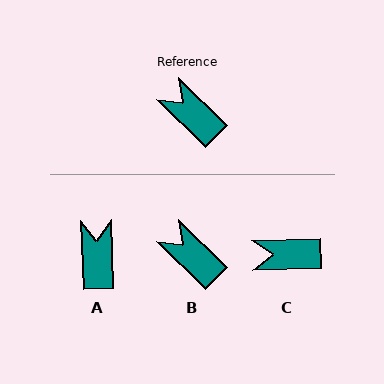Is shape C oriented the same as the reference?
No, it is off by about 46 degrees.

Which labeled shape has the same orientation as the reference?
B.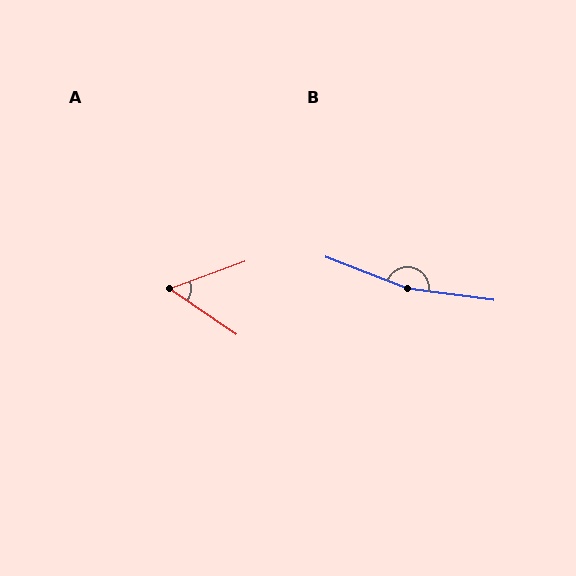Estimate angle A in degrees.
Approximately 54 degrees.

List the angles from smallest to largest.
A (54°), B (166°).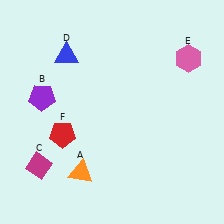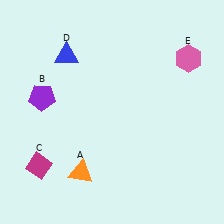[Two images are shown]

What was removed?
The red pentagon (F) was removed in Image 2.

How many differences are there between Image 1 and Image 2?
There is 1 difference between the two images.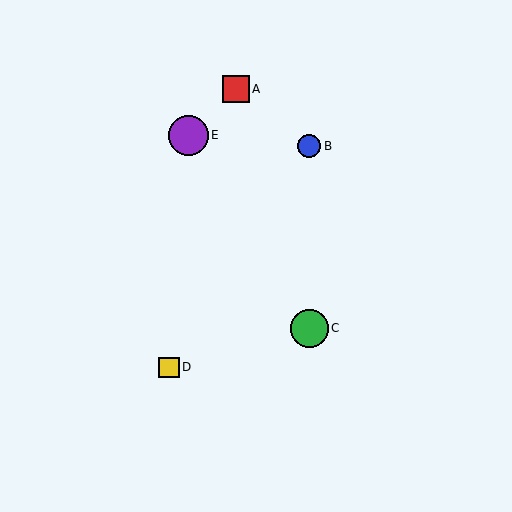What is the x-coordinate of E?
Object E is at x≈189.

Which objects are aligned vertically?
Objects B, C are aligned vertically.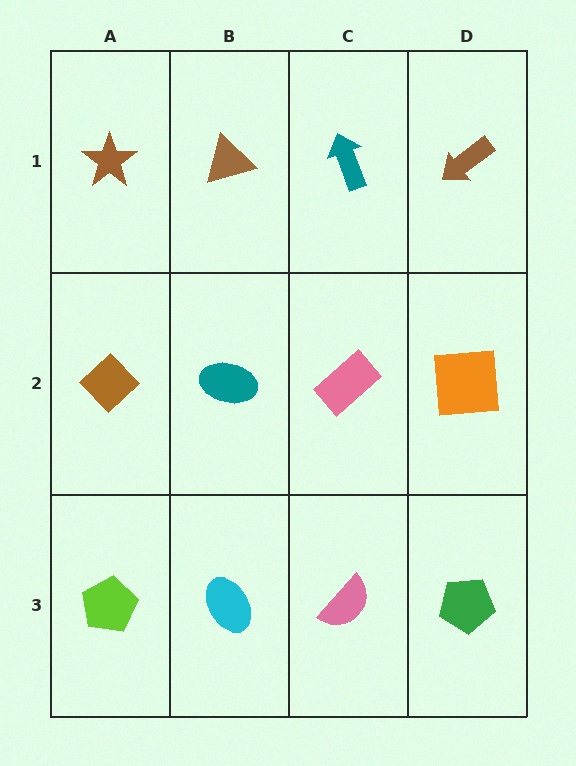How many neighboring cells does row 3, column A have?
2.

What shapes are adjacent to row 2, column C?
A teal arrow (row 1, column C), a pink semicircle (row 3, column C), a teal ellipse (row 2, column B), an orange square (row 2, column D).